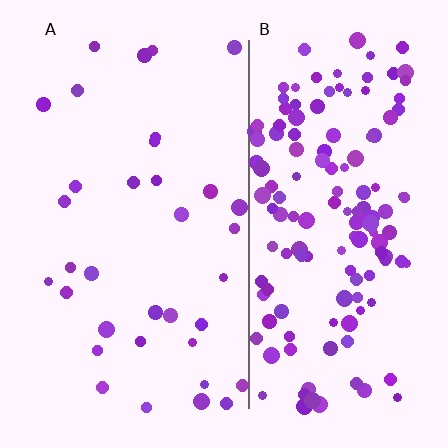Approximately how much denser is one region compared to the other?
Approximately 4.3× — region B over region A.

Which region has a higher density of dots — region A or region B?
B (the right).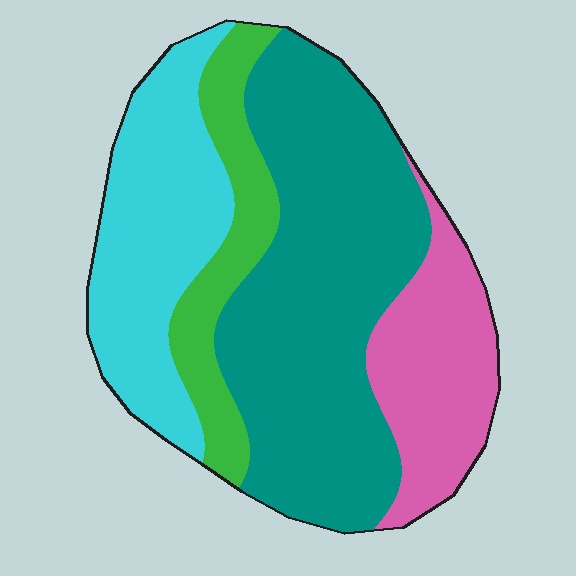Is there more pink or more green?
Pink.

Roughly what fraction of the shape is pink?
Pink covers 18% of the shape.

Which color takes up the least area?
Green, at roughly 15%.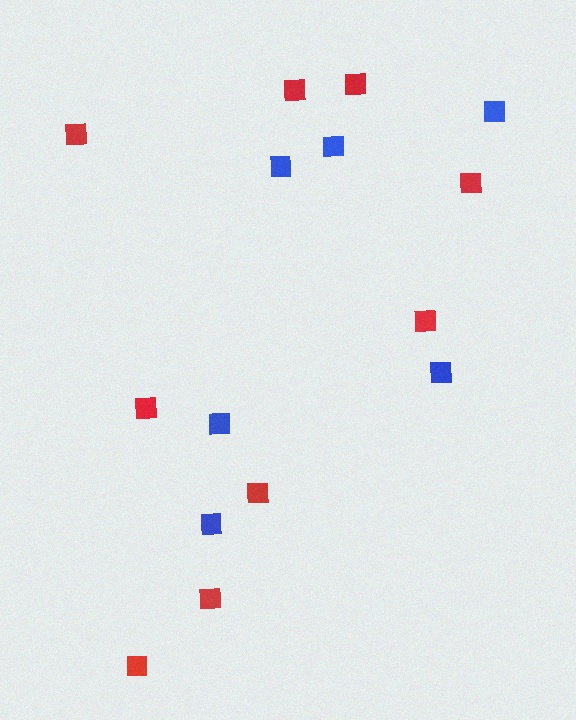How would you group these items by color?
There are 2 groups: one group of blue squares (6) and one group of red squares (9).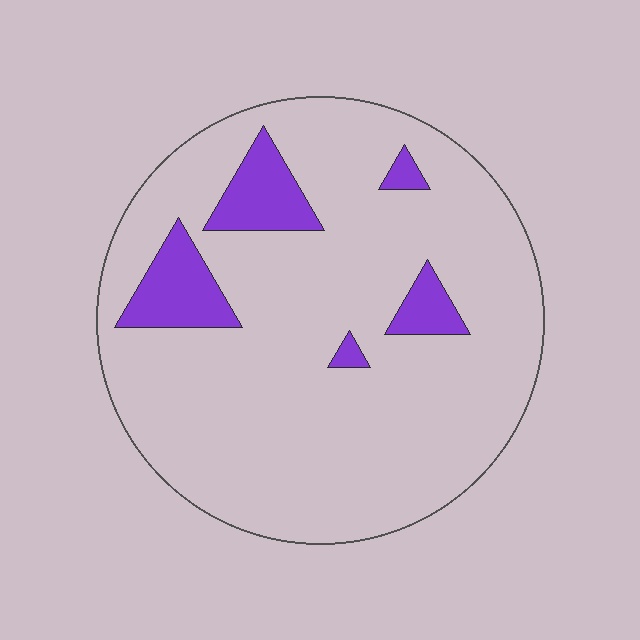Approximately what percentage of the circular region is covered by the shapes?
Approximately 10%.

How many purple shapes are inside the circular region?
5.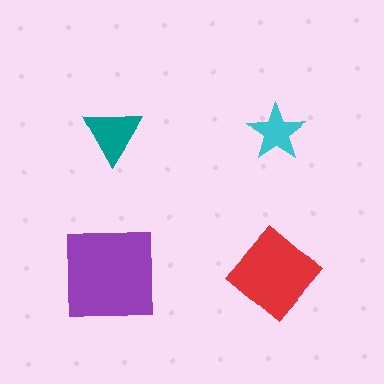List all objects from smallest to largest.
The cyan star, the teal triangle, the red diamond, the purple square.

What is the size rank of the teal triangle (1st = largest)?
3rd.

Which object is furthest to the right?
The cyan star is rightmost.